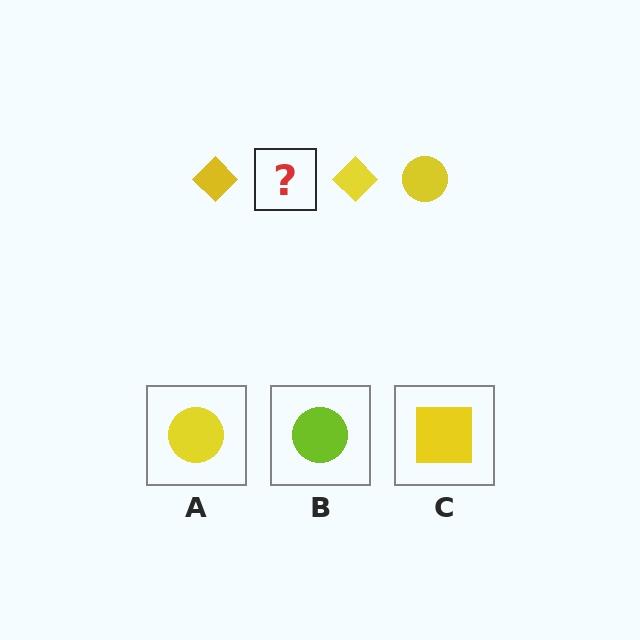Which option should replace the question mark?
Option A.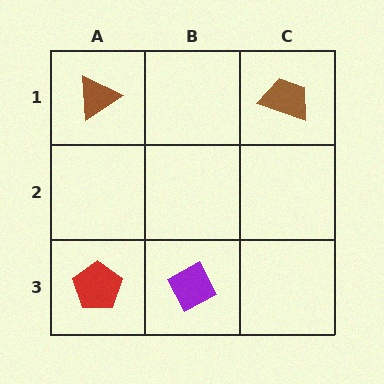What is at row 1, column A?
A brown triangle.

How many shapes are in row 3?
2 shapes.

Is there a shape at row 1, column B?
No, that cell is empty.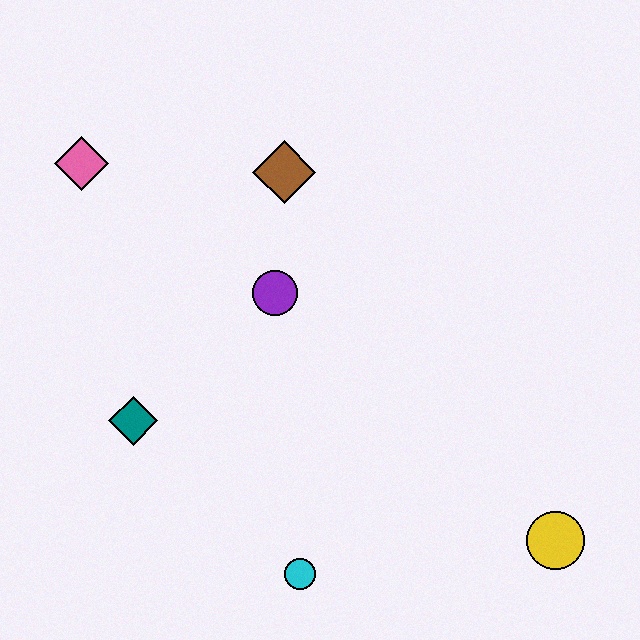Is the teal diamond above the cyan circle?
Yes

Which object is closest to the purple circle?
The brown diamond is closest to the purple circle.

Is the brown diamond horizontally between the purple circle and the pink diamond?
No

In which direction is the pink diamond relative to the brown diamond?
The pink diamond is to the left of the brown diamond.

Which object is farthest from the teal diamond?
The yellow circle is farthest from the teal diamond.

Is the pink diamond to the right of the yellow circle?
No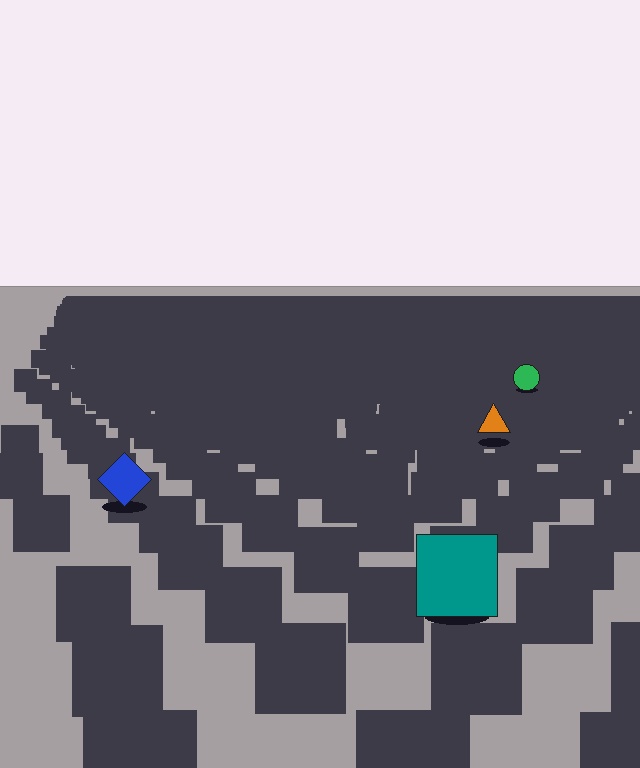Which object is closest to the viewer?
The teal square is closest. The texture marks near it are larger and more spread out.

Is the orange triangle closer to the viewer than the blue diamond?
No. The blue diamond is closer — you can tell from the texture gradient: the ground texture is coarser near it.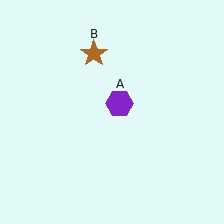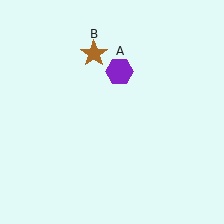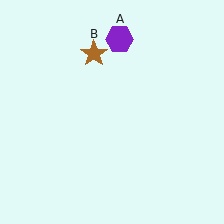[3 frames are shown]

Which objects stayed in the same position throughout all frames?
Brown star (object B) remained stationary.